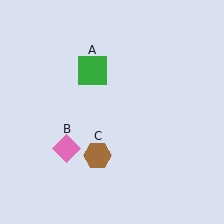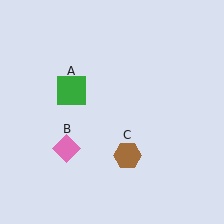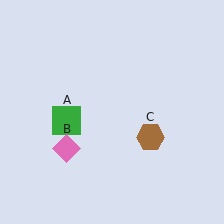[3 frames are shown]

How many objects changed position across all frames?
2 objects changed position: green square (object A), brown hexagon (object C).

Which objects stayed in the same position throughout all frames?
Pink diamond (object B) remained stationary.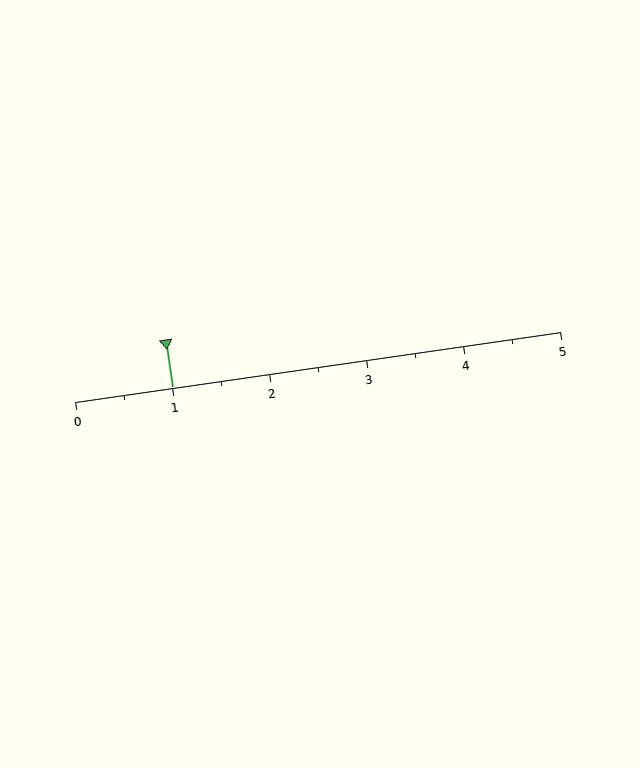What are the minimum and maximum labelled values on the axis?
The axis runs from 0 to 5.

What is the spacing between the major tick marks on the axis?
The major ticks are spaced 1 apart.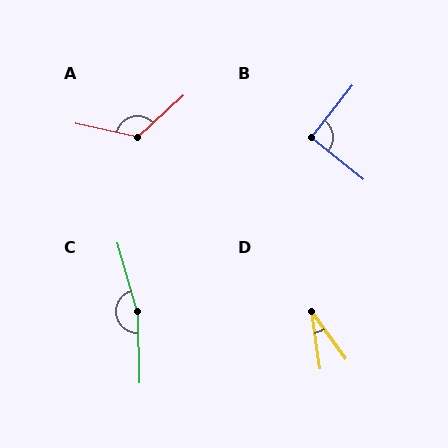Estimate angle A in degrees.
Approximately 125 degrees.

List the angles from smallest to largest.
D (27°), B (90°), A (125°), C (165°).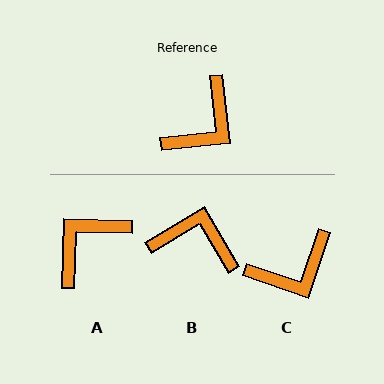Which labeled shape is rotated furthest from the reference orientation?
A, about 172 degrees away.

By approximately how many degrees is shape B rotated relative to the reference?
Approximately 114 degrees counter-clockwise.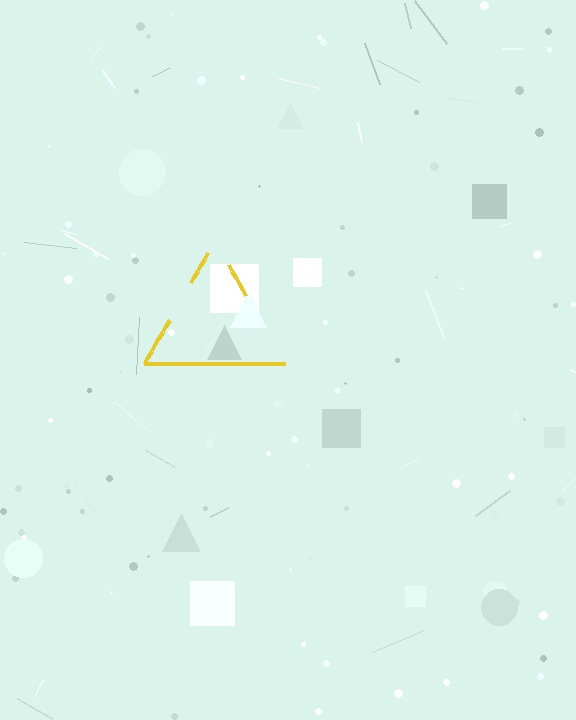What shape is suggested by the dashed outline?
The dashed outline suggests a triangle.